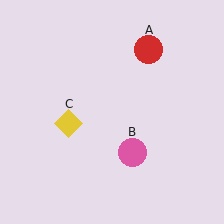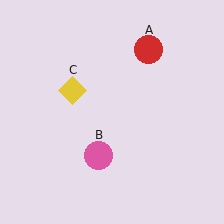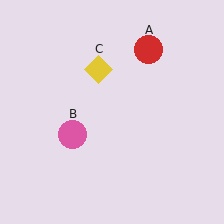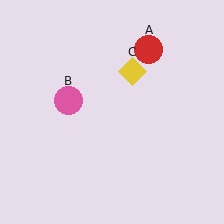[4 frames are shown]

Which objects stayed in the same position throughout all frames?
Red circle (object A) remained stationary.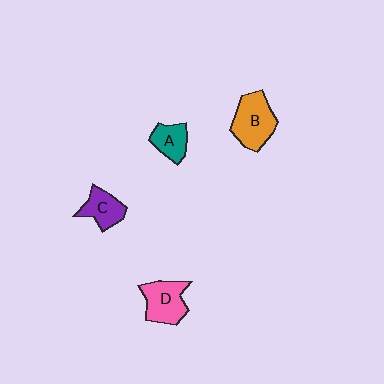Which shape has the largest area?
Shape B (orange).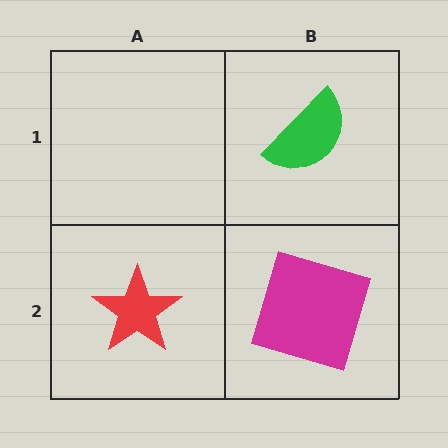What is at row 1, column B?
A green semicircle.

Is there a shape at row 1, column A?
No, that cell is empty.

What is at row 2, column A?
A red star.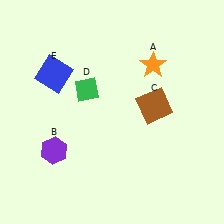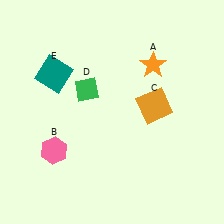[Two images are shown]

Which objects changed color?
B changed from purple to pink. C changed from brown to orange. E changed from blue to teal.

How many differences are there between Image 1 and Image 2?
There are 3 differences between the two images.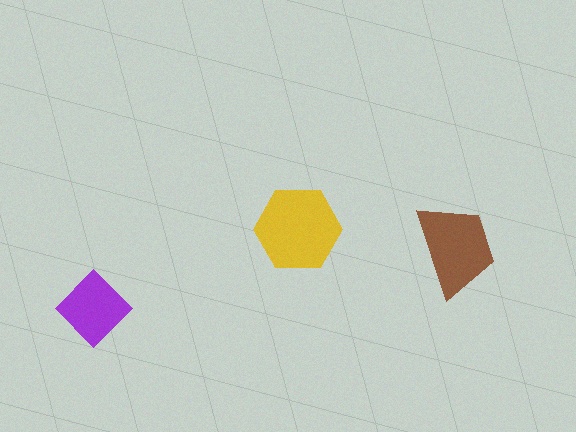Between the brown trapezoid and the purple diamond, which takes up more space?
The brown trapezoid.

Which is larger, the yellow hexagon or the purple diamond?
The yellow hexagon.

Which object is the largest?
The yellow hexagon.